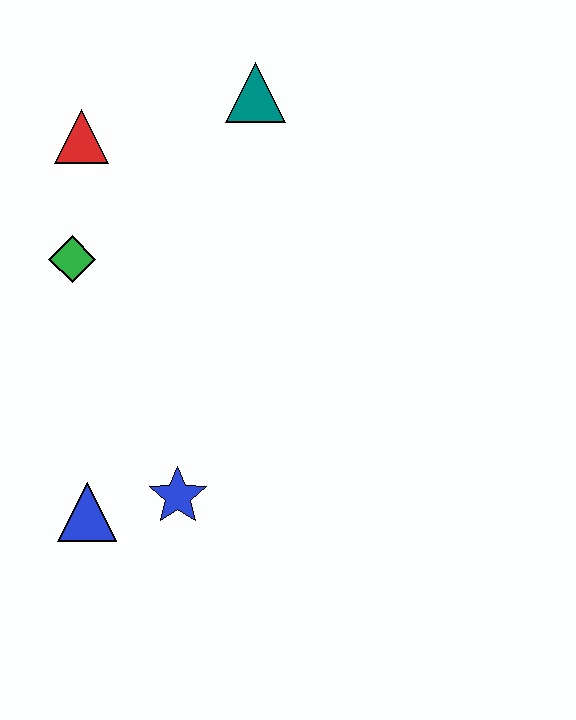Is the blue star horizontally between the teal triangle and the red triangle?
Yes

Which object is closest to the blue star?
The blue triangle is closest to the blue star.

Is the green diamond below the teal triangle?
Yes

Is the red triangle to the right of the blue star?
No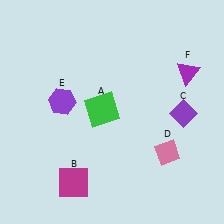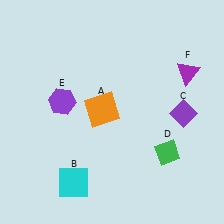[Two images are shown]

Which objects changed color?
A changed from green to orange. B changed from magenta to cyan. D changed from pink to green.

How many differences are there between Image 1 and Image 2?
There are 3 differences between the two images.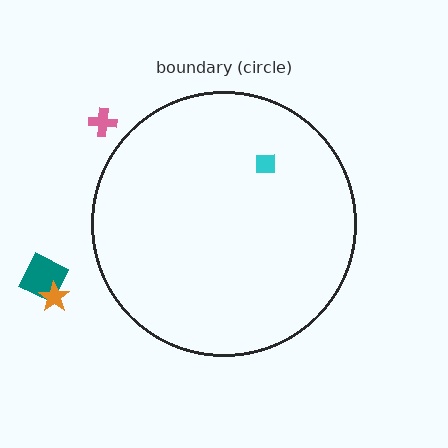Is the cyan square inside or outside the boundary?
Inside.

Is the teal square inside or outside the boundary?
Outside.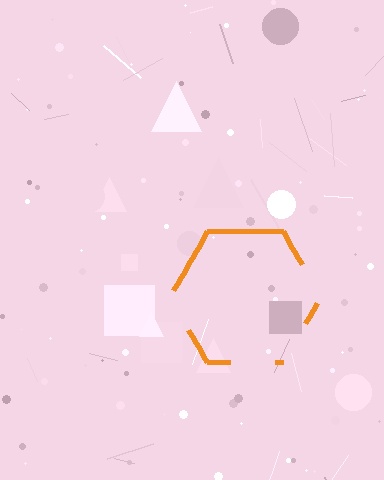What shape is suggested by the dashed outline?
The dashed outline suggests a hexagon.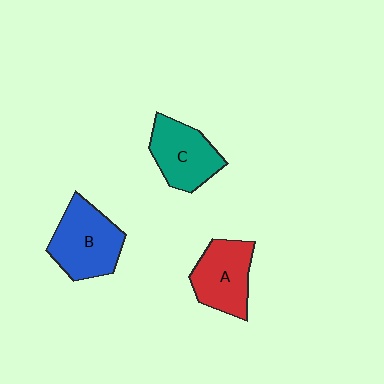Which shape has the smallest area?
Shape C (teal).